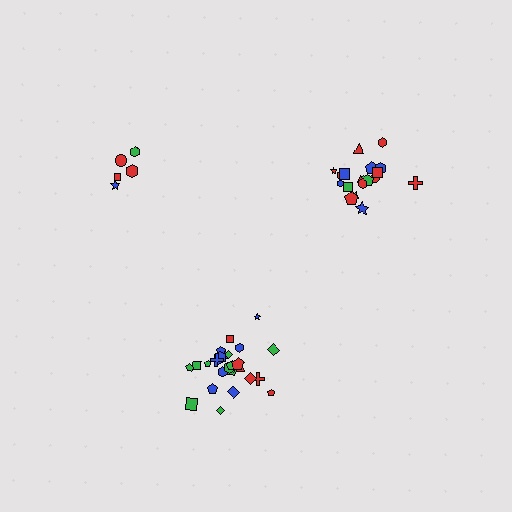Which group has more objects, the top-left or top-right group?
The top-right group.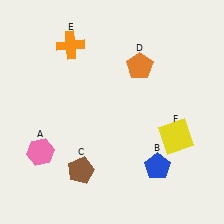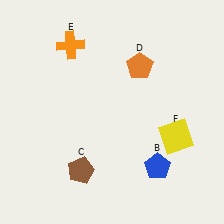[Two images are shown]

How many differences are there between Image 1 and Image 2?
There is 1 difference between the two images.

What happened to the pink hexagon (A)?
The pink hexagon (A) was removed in Image 2. It was in the bottom-left area of Image 1.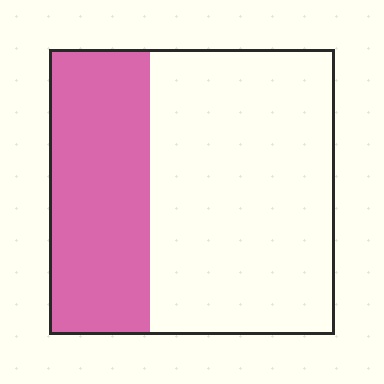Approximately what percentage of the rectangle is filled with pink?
Approximately 35%.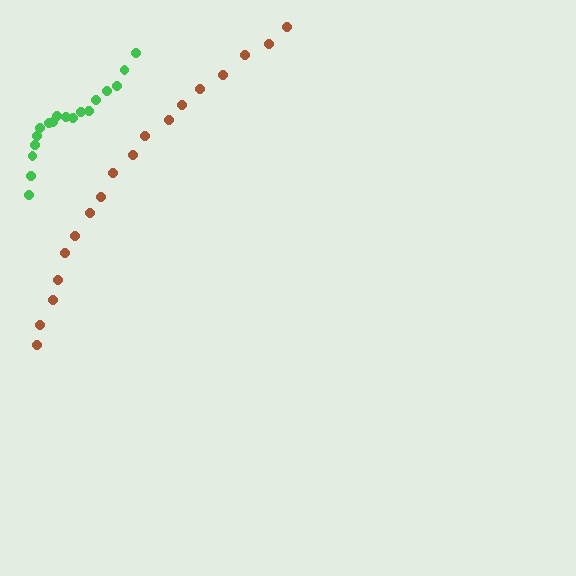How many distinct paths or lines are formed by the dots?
There are 2 distinct paths.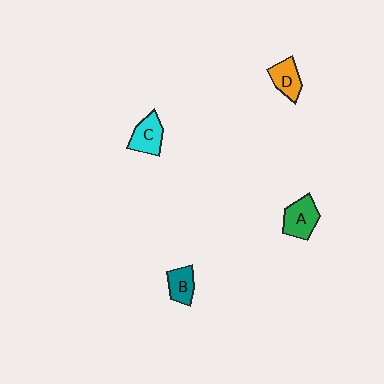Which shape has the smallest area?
Shape B (teal).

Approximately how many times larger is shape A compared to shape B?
Approximately 1.4 times.